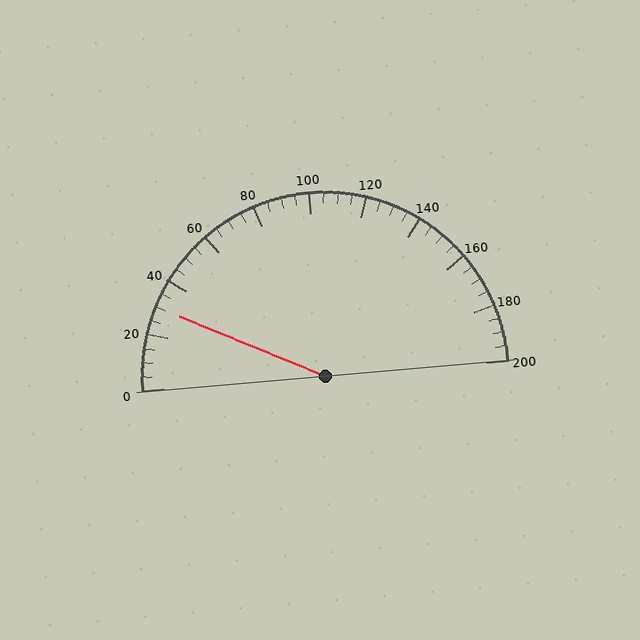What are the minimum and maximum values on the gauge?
The gauge ranges from 0 to 200.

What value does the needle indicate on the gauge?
The needle indicates approximately 30.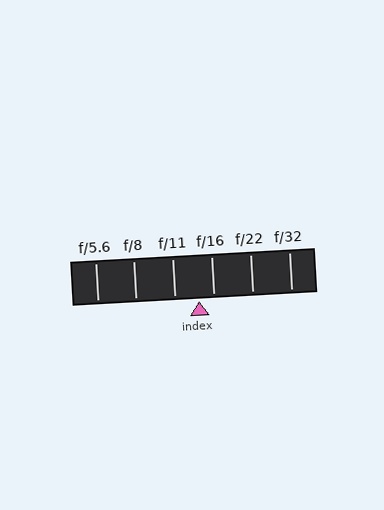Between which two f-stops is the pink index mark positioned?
The index mark is between f/11 and f/16.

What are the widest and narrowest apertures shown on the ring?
The widest aperture shown is f/5.6 and the narrowest is f/32.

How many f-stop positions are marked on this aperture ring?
There are 6 f-stop positions marked.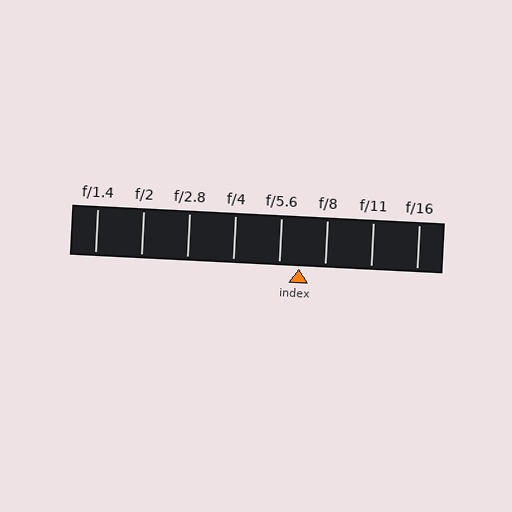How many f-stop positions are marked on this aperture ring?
There are 8 f-stop positions marked.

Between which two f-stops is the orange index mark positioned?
The index mark is between f/5.6 and f/8.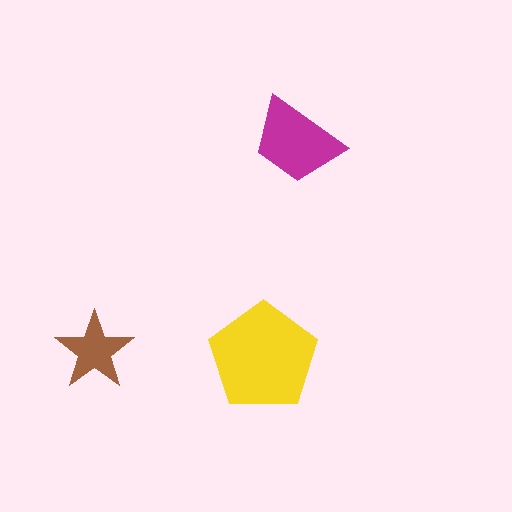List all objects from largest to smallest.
The yellow pentagon, the magenta trapezoid, the brown star.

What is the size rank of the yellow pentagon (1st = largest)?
1st.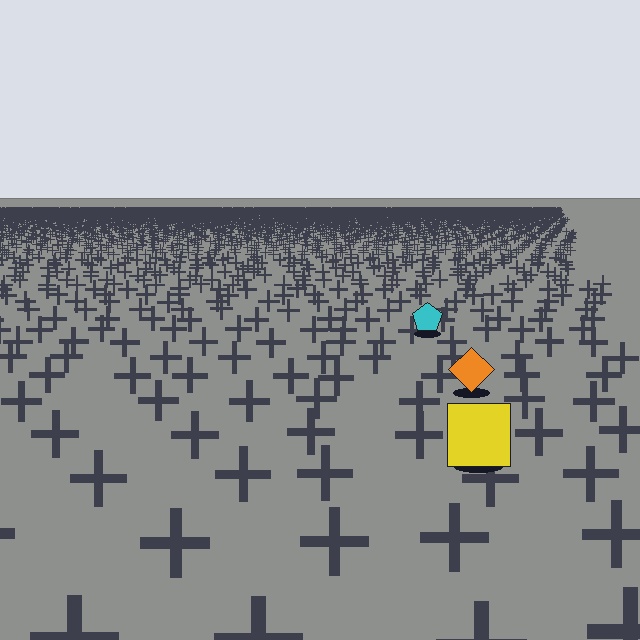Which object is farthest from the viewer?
The cyan pentagon is farthest from the viewer. It appears smaller and the ground texture around it is denser.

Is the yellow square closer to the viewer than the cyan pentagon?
Yes. The yellow square is closer — you can tell from the texture gradient: the ground texture is coarser near it.